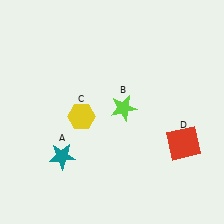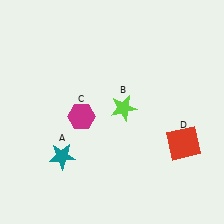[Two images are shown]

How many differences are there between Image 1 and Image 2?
There is 1 difference between the two images.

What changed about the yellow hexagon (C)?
In Image 1, C is yellow. In Image 2, it changed to magenta.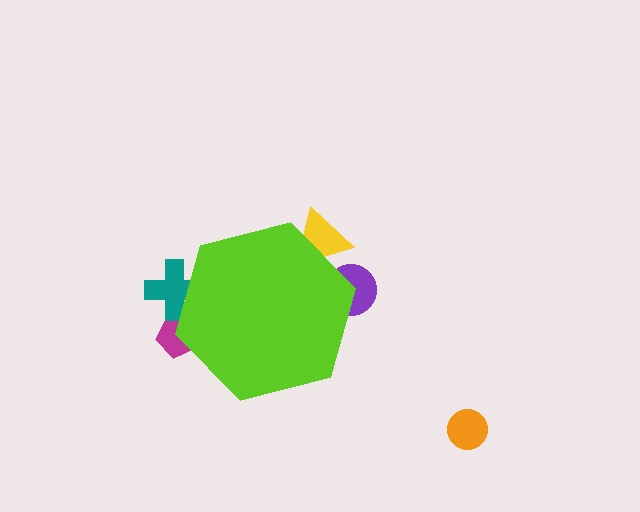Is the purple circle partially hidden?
Yes, the purple circle is partially hidden behind the lime hexagon.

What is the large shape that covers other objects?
A lime hexagon.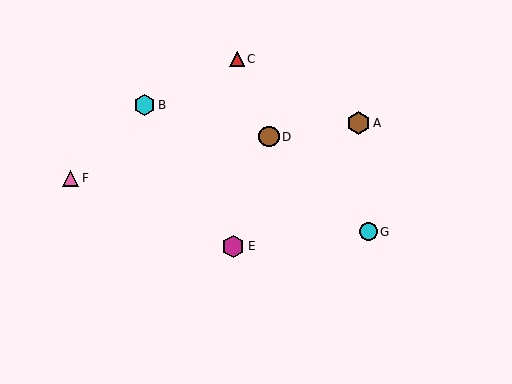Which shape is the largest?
The brown hexagon (labeled A) is the largest.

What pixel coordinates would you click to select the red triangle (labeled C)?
Click at (237, 59) to select the red triangle C.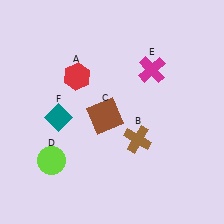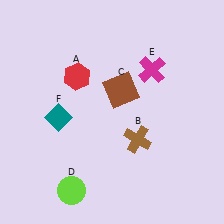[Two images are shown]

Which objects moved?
The objects that moved are: the brown square (C), the lime circle (D).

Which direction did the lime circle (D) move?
The lime circle (D) moved down.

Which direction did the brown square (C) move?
The brown square (C) moved up.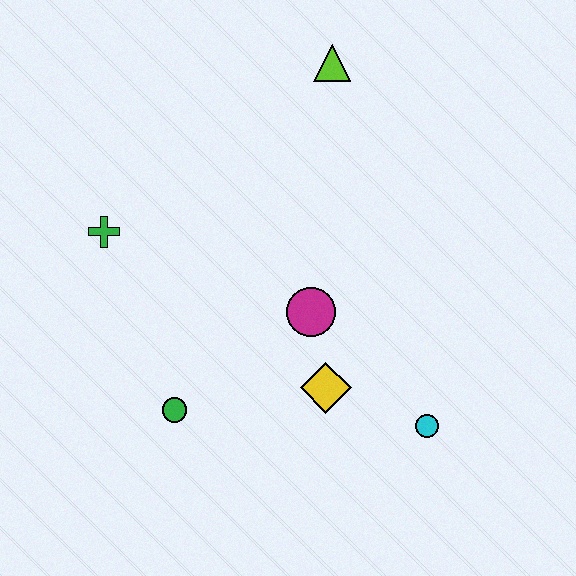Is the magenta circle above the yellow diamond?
Yes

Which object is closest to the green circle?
The yellow diamond is closest to the green circle.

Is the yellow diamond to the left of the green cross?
No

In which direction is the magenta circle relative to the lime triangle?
The magenta circle is below the lime triangle.